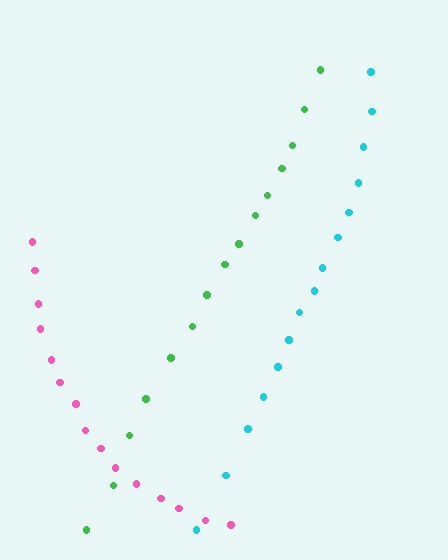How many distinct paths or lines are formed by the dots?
There are 3 distinct paths.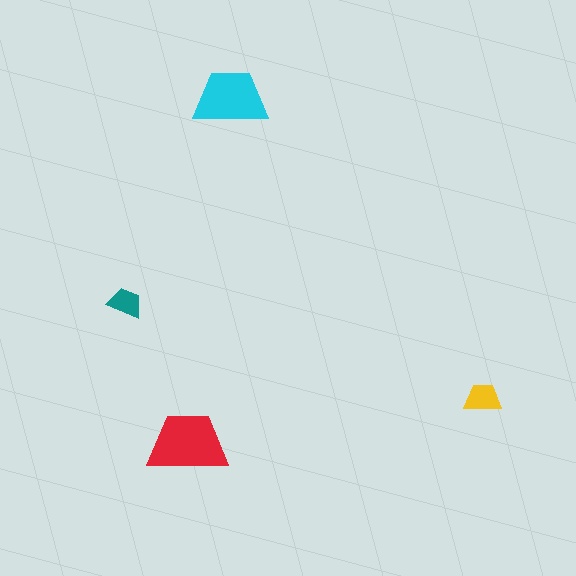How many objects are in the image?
There are 4 objects in the image.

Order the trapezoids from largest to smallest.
the red one, the cyan one, the yellow one, the teal one.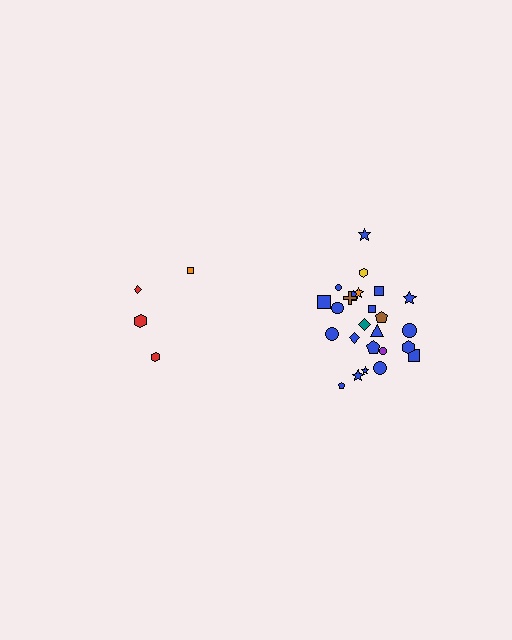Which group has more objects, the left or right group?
The right group.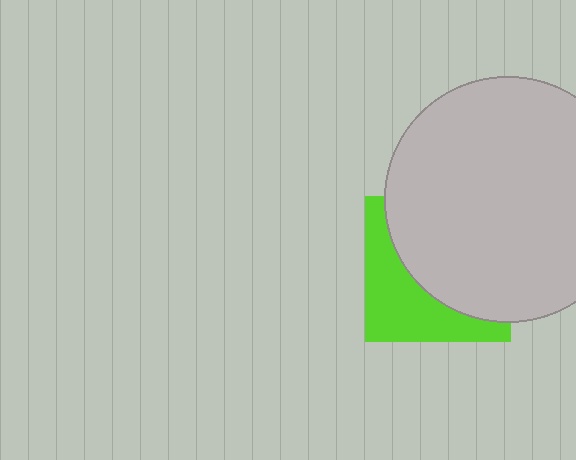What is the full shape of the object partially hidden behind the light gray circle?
The partially hidden object is a lime square.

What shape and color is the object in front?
The object in front is a light gray circle.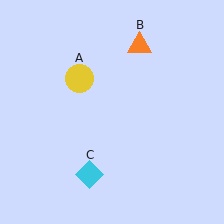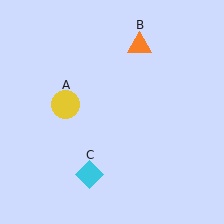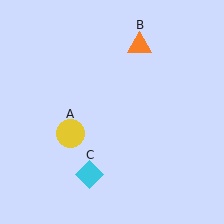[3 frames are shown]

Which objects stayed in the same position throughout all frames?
Orange triangle (object B) and cyan diamond (object C) remained stationary.